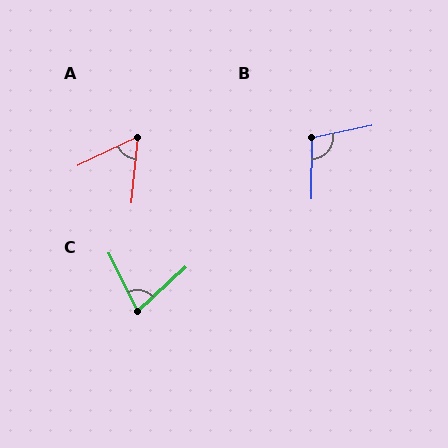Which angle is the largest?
B, at approximately 102 degrees.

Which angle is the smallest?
A, at approximately 59 degrees.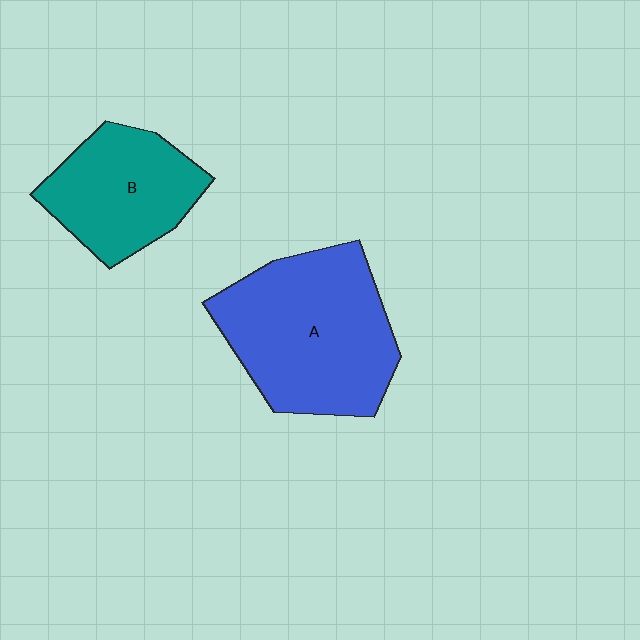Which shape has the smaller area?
Shape B (teal).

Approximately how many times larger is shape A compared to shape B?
Approximately 1.5 times.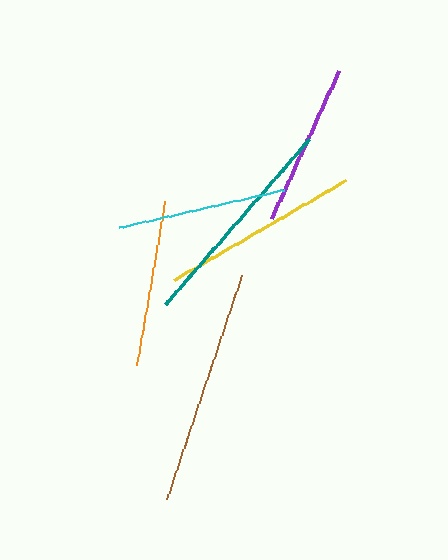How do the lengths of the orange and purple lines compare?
The orange and purple lines are approximately the same length.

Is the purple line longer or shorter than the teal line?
The teal line is longer than the purple line.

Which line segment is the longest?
The brown line is the longest at approximately 236 pixels.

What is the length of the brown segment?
The brown segment is approximately 236 pixels long.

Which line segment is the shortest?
The purple line is the shortest at approximately 162 pixels.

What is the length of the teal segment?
The teal segment is approximately 220 pixels long.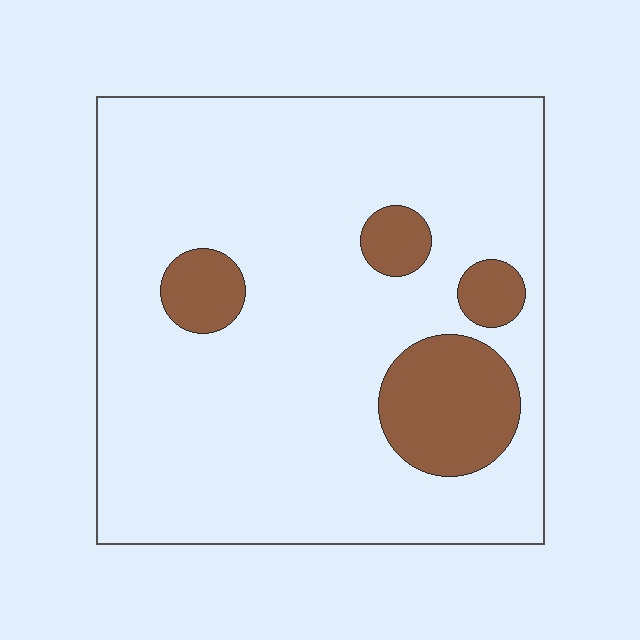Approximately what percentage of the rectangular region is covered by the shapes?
Approximately 15%.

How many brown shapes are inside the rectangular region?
4.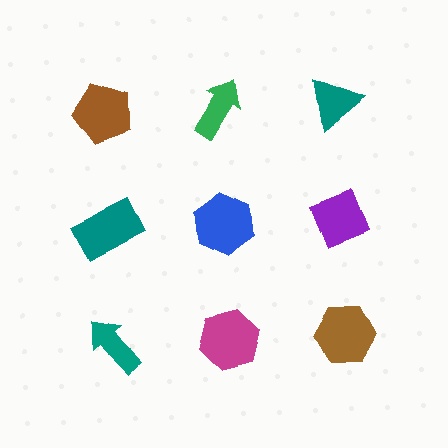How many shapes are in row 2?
3 shapes.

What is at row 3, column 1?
A teal arrow.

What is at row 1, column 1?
A brown pentagon.